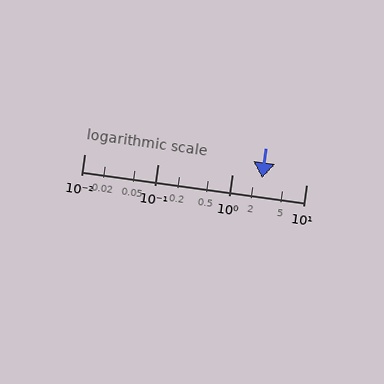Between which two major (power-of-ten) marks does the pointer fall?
The pointer is between 1 and 10.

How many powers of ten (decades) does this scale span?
The scale spans 3 decades, from 0.01 to 10.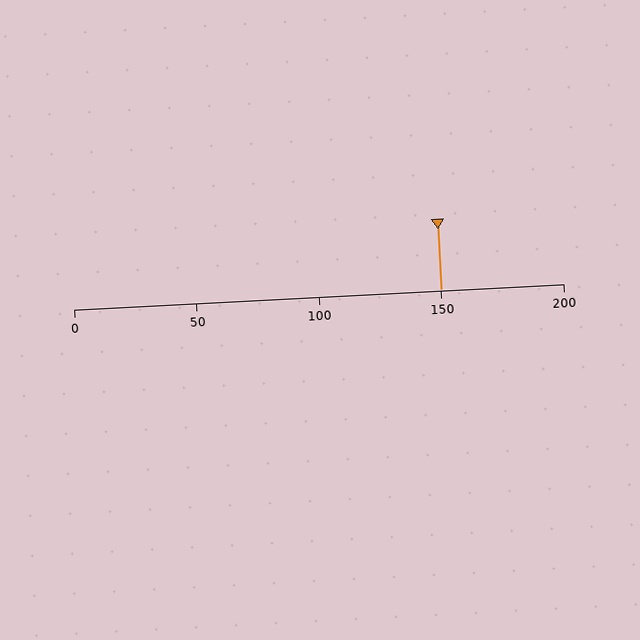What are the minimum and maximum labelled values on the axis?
The axis runs from 0 to 200.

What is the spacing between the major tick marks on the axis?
The major ticks are spaced 50 apart.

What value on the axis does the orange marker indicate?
The marker indicates approximately 150.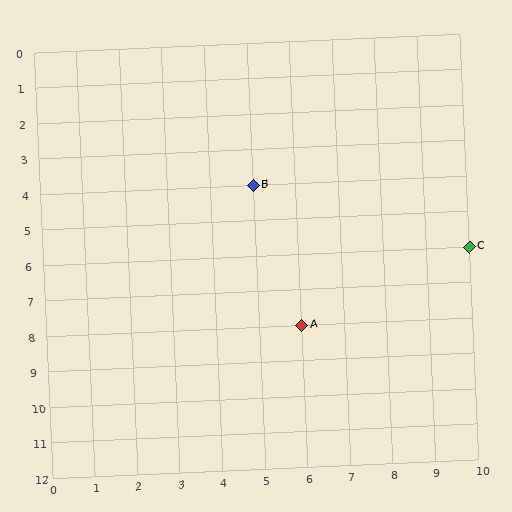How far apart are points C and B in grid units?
Points C and B are 5 columns and 2 rows apart (about 5.4 grid units diagonally).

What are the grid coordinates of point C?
Point C is at grid coordinates (10, 6).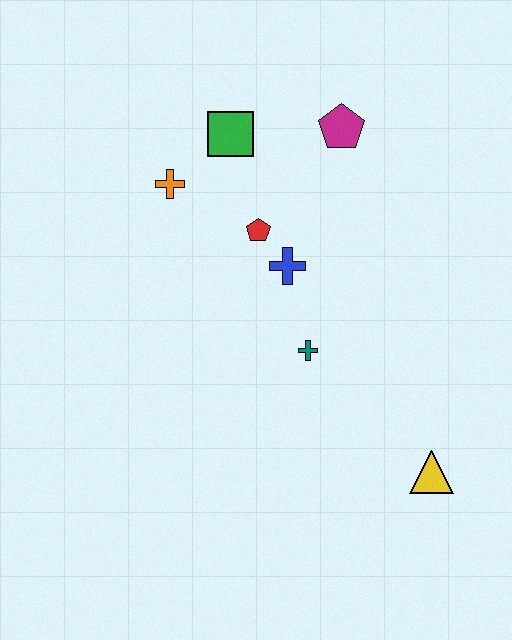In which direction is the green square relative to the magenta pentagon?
The green square is to the left of the magenta pentagon.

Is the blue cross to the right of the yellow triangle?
No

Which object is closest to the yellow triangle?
The teal cross is closest to the yellow triangle.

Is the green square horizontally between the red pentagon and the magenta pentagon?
No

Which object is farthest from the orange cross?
The yellow triangle is farthest from the orange cross.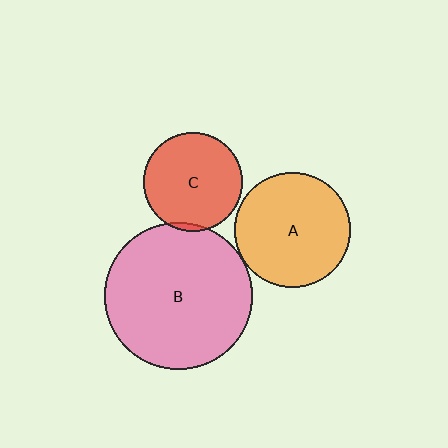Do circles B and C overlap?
Yes.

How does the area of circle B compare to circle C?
Approximately 2.3 times.